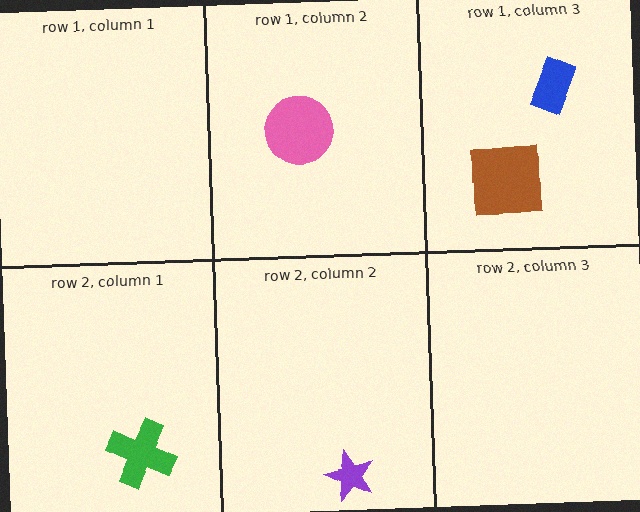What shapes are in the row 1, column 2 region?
The pink circle.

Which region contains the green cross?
The row 2, column 1 region.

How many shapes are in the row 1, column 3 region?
2.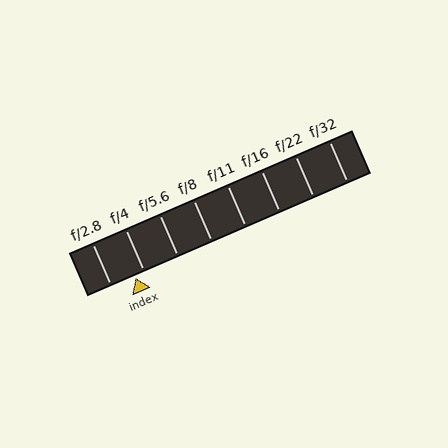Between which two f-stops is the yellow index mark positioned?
The index mark is between f/2.8 and f/4.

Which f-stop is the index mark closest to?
The index mark is closest to f/4.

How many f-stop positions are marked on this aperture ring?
There are 8 f-stop positions marked.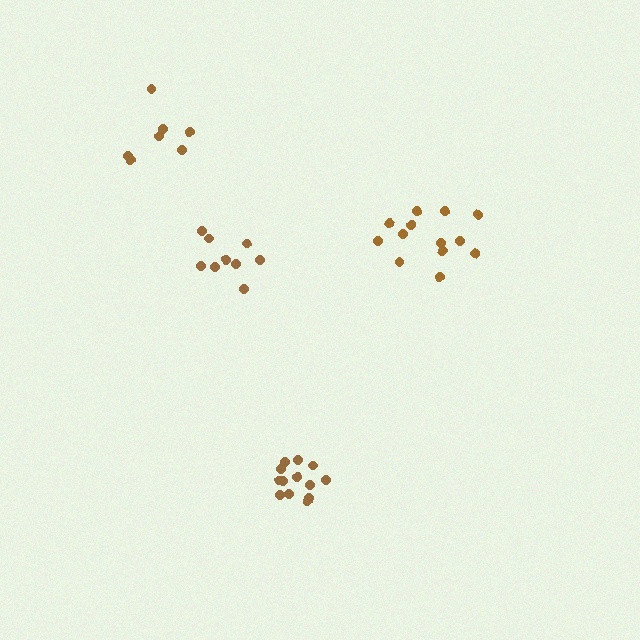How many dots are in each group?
Group 1: 13 dots, Group 2: 13 dots, Group 3: 9 dots, Group 4: 7 dots (42 total).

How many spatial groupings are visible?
There are 4 spatial groupings.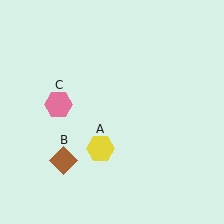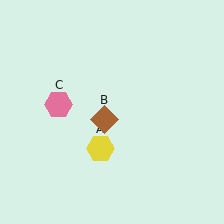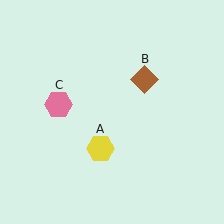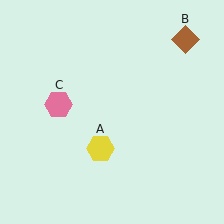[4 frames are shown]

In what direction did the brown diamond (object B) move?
The brown diamond (object B) moved up and to the right.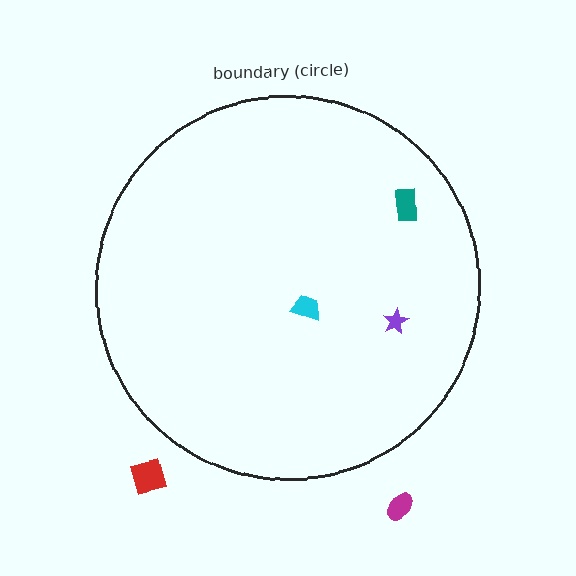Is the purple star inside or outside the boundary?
Inside.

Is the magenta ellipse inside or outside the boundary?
Outside.